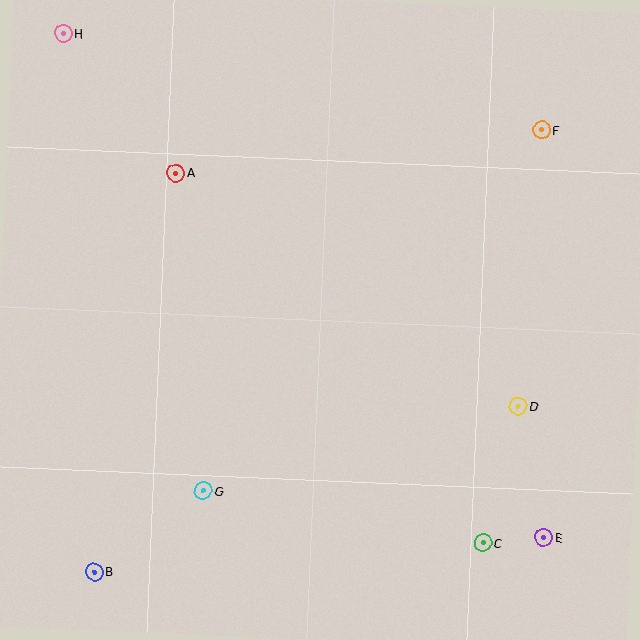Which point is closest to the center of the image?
Point A at (176, 173) is closest to the center.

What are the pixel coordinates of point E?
Point E is at (544, 537).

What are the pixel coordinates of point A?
Point A is at (176, 173).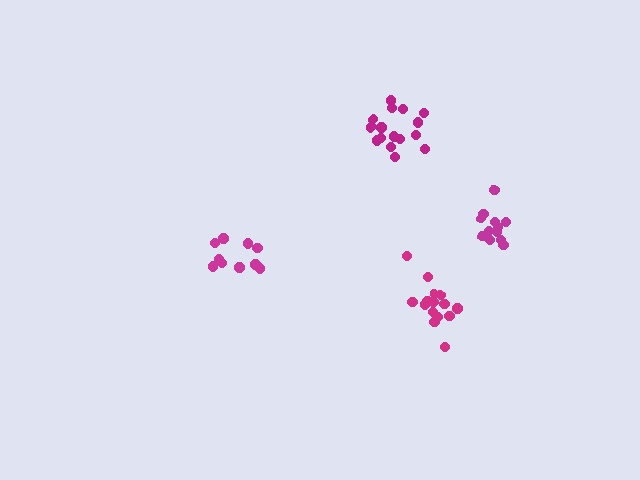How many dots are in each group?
Group 1: 16 dots, Group 2: 15 dots, Group 3: 10 dots, Group 4: 12 dots (53 total).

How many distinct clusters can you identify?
There are 4 distinct clusters.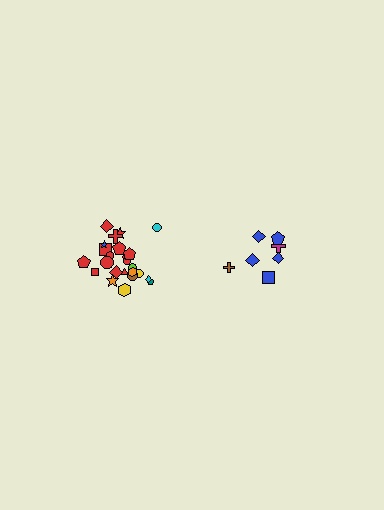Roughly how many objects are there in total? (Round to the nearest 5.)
Roughly 30 objects in total.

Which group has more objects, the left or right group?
The left group.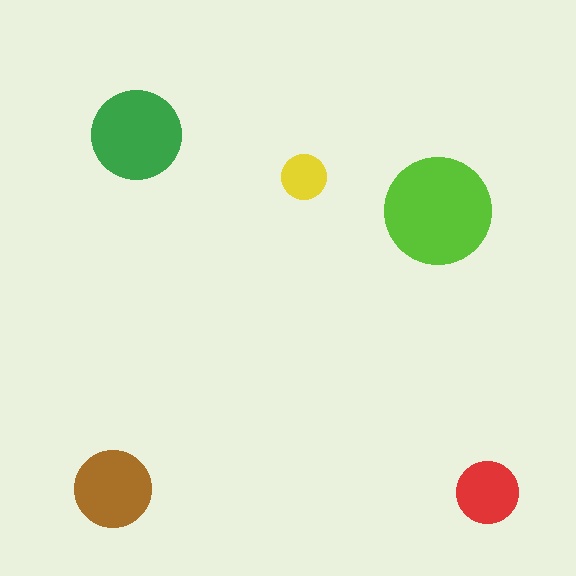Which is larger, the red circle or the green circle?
The green one.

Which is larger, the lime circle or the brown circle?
The lime one.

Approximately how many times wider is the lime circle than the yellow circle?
About 2.5 times wider.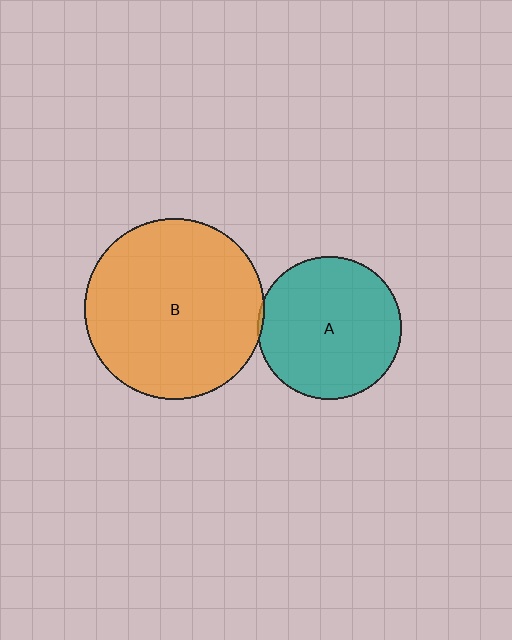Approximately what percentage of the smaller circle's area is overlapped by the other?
Approximately 5%.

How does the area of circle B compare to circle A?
Approximately 1.6 times.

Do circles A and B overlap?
Yes.